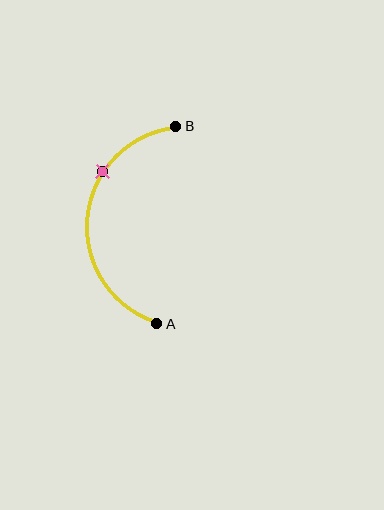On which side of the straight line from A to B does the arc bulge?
The arc bulges to the left of the straight line connecting A and B.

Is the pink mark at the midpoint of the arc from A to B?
No. The pink mark lies on the arc but is closer to endpoint B. The arc midpoint would be at the point on the curve equidistant along the arc from both A and B.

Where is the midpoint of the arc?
The arc midpoint is the point on the curve farthest from the straight line joining A and B. It sits to the left of that line.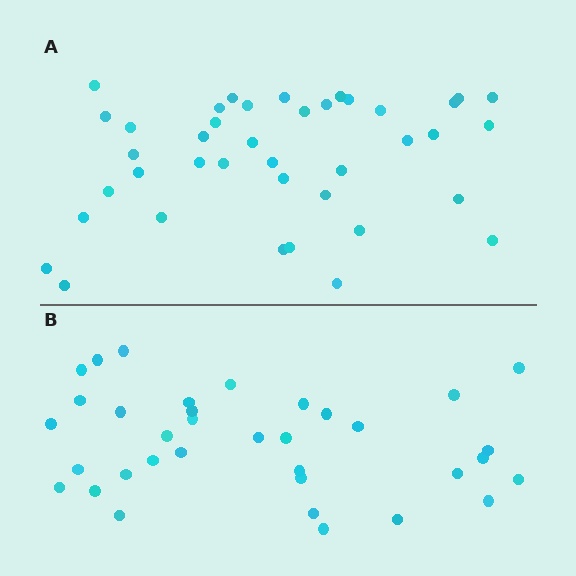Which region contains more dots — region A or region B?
Region A (the top region) has more dots.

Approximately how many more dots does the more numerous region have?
Region A has about 5 more dots than region B.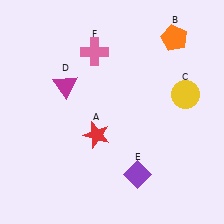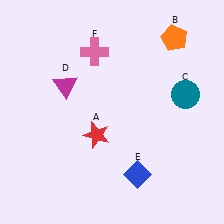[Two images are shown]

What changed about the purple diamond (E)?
In Image 1, E is purple. In Image 2, it changed to blue.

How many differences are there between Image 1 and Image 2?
There are 2 differences between the two images.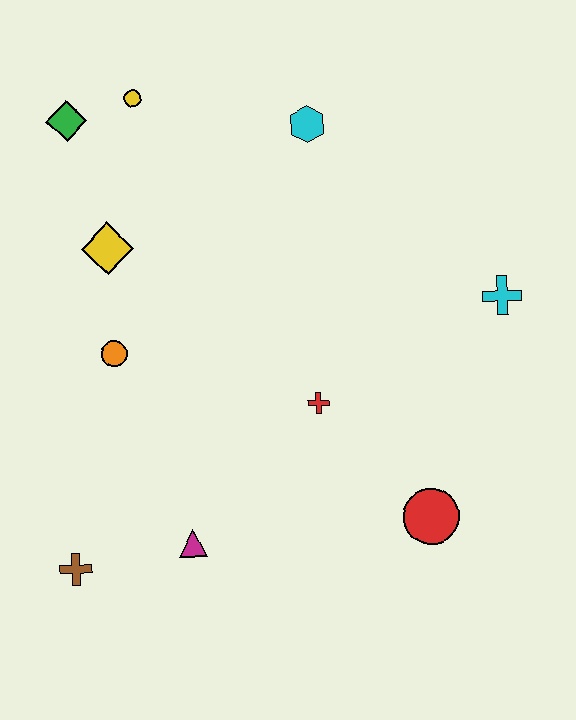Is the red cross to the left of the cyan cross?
Yes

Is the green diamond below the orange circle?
No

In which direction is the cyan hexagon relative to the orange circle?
The cyan hexagon is above the orange circle.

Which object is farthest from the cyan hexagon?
The brown cross is farthest from the cyan hexagon.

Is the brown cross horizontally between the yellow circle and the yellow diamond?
No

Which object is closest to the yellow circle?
The green diamond is closest to the yellow circle.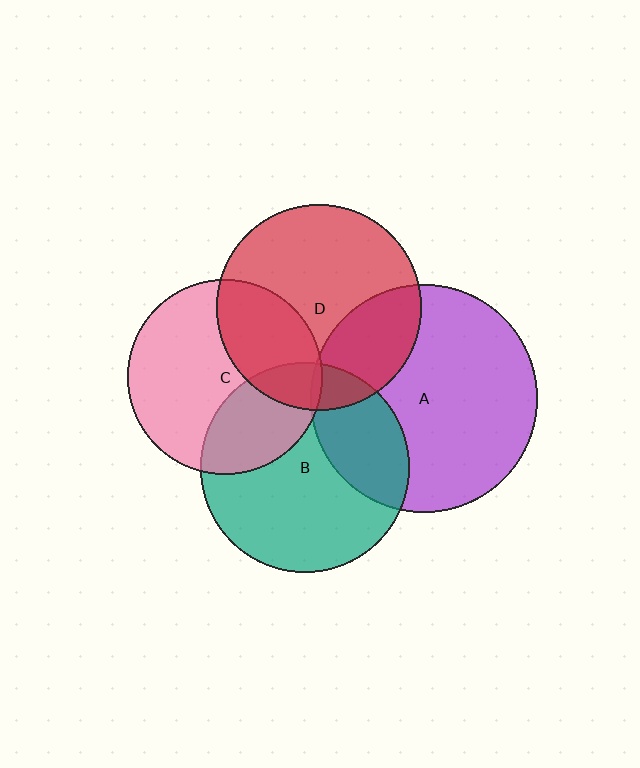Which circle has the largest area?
Circle A (purple).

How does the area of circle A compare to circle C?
Approximately 1.4 times.